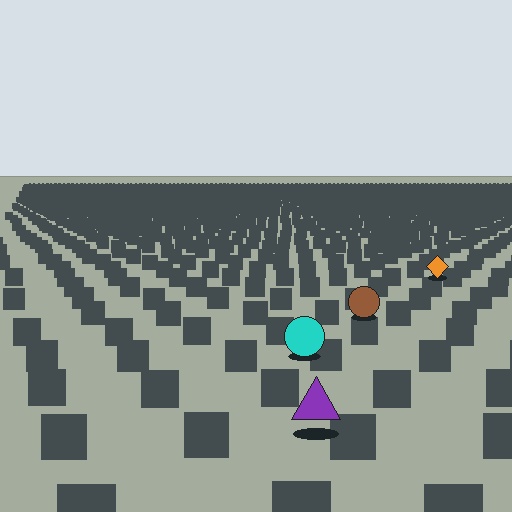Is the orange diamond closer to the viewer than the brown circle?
No. The brown circle is closer — you can tell from the texture gradient: the ground texture is coarser near it.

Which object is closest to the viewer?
The purple triangle is closest. The texture marks near it are larger and more spread out.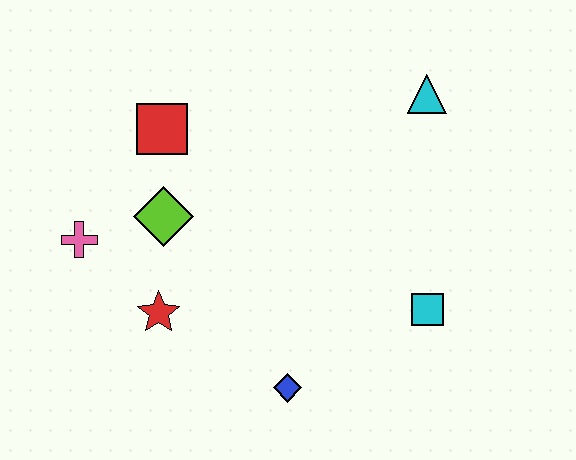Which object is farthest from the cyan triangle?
The pink cross is farthest from the cyan triangle.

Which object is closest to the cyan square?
The blue diamond is closest to the cyan square.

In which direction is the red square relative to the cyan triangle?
The red square is to the left of the cyan triangle.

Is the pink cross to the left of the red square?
Yes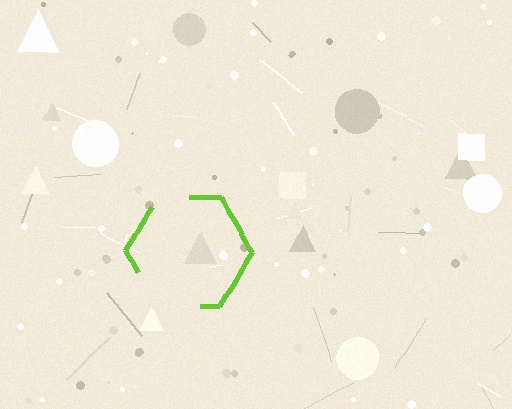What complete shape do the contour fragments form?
The contour fragments form a hexagon.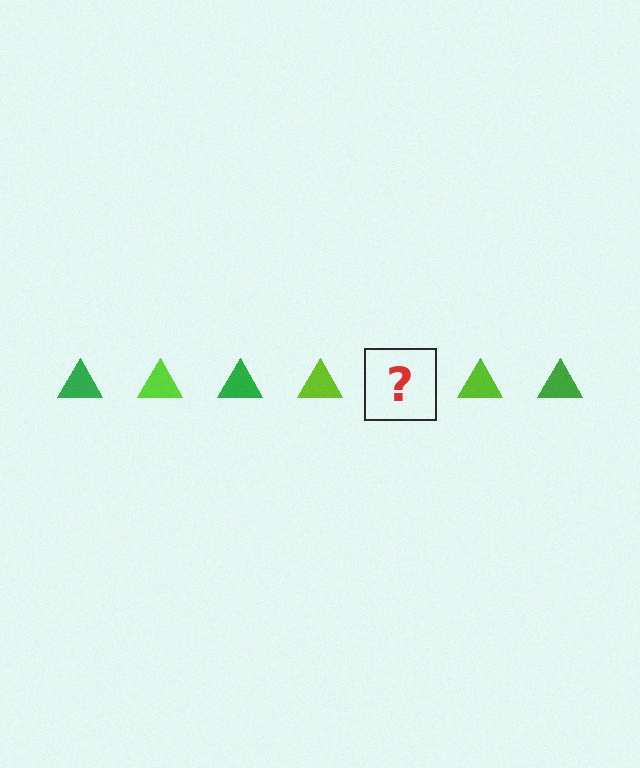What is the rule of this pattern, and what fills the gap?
The rule is that the pattern cycles through green, lime triangles. The gap should be filled with a green triangle.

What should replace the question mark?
The question mark should be replaced with a green triangle.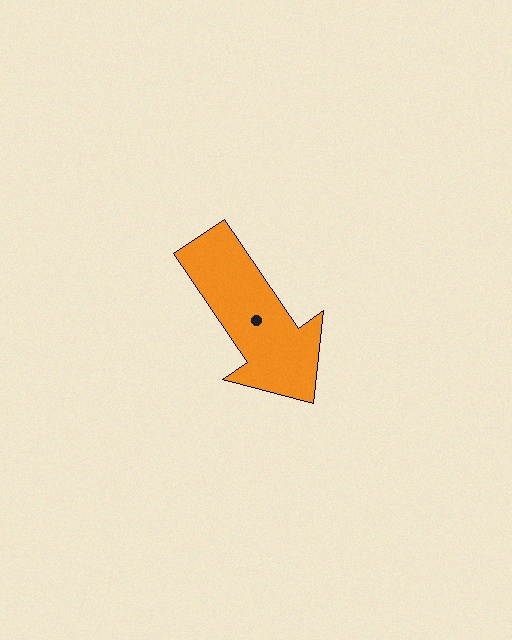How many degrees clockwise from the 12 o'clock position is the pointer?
Approximately 146 degrees.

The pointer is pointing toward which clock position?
Roughly 5 o'clock.